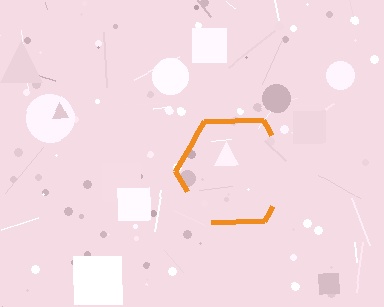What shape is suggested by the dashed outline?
The dashed outline suggests a hexagon.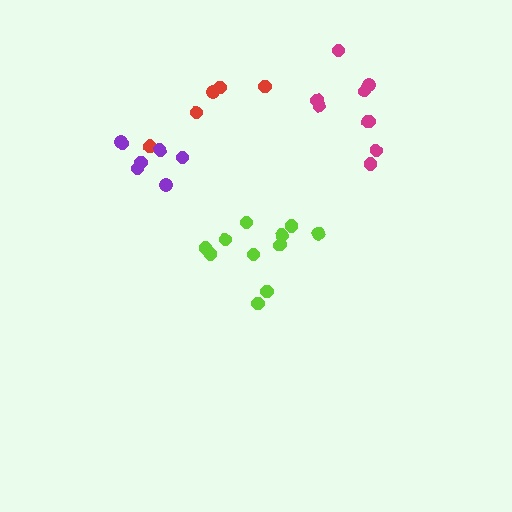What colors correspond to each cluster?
The clusters are colored: red, magenta, lime, purple.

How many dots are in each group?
Group 1: 5 dots, Group 2: 9 dots, Group 3: 11 dots, Group 4: 7 dots (32 total).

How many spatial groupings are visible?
There are 4 spatial groupings.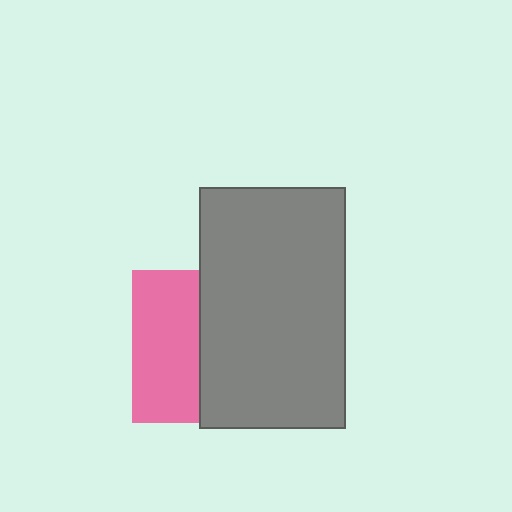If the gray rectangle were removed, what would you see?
You would see the complete pink square.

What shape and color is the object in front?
The object in front is a gray rectangle.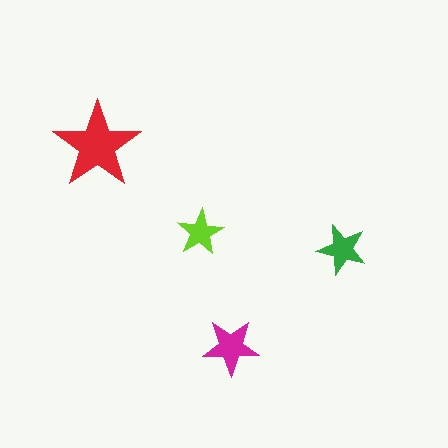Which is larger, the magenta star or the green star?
The magenta one.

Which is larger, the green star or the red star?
The red one.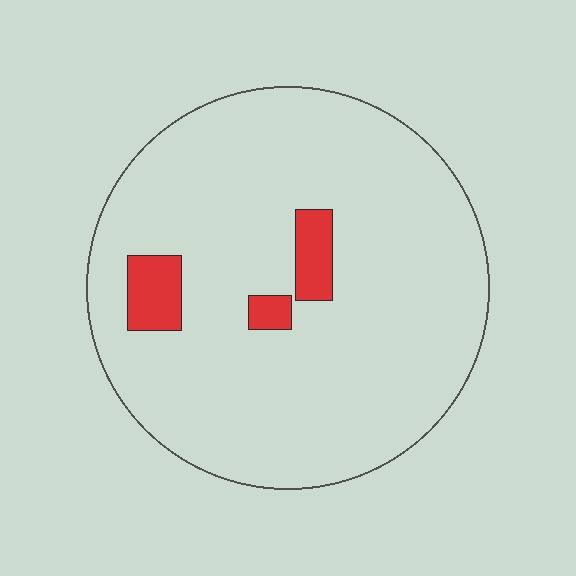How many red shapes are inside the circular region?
3.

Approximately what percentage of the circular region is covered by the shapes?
Approximately 5%.